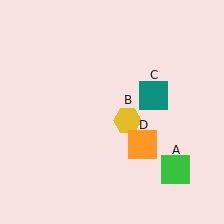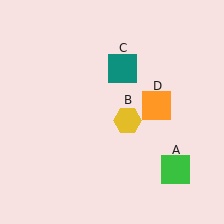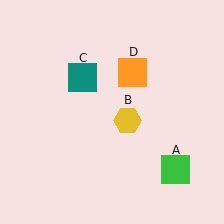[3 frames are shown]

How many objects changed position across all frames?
2 objects changed position: teal square (object C), orange square (object D).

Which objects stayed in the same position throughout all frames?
Green square (object A) and yellow hexagon (object B) remained stationary.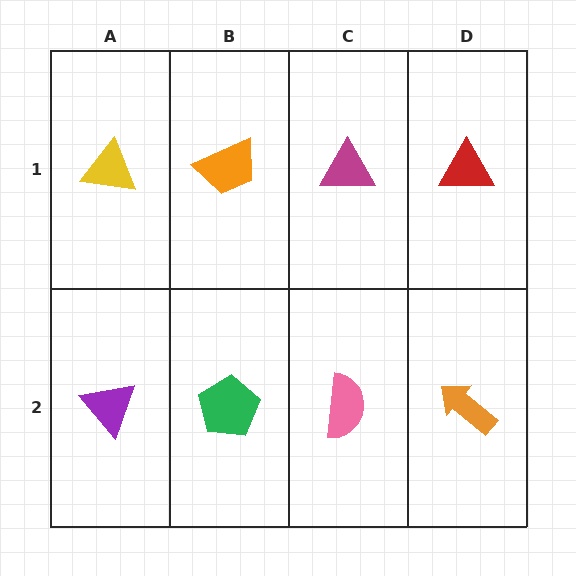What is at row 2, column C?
A pink semicircle.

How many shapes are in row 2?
4 shapes.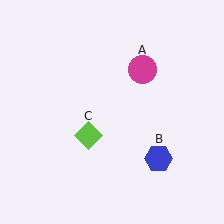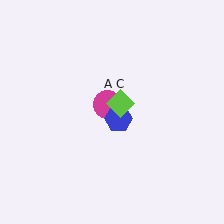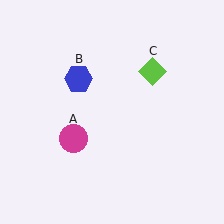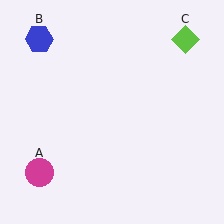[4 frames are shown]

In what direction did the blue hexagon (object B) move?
The blue hexagon (object B) moved up and to the left.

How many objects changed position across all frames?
3 objects changed position: magenta circle (object A), blue hexagon (object B), lime diamond (object C).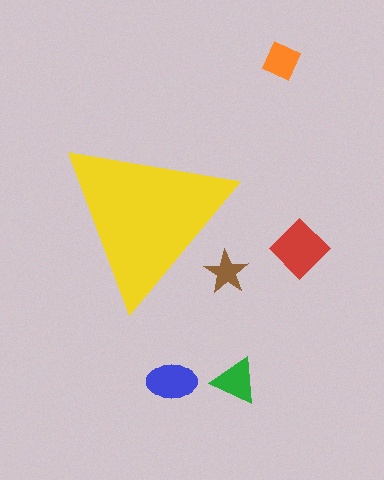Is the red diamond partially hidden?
No, the red diamond is fully visible.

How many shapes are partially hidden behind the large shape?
1 shape is partially hidden.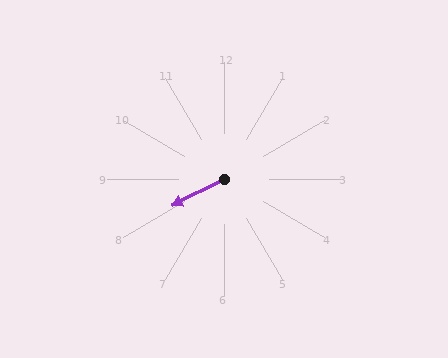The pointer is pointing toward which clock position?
Roughly 8 o'clock.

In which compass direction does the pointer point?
Southwest.